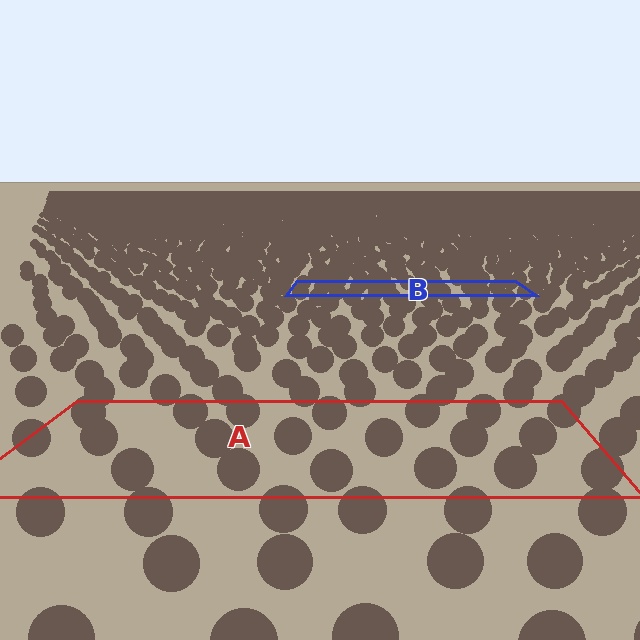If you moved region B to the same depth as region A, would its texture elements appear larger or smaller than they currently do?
They would appear larger. At a closer depth, the same texture elements are projected at a bigger on-screen size.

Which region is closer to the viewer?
Region A is closer. The texture elements there are larger and more spread out.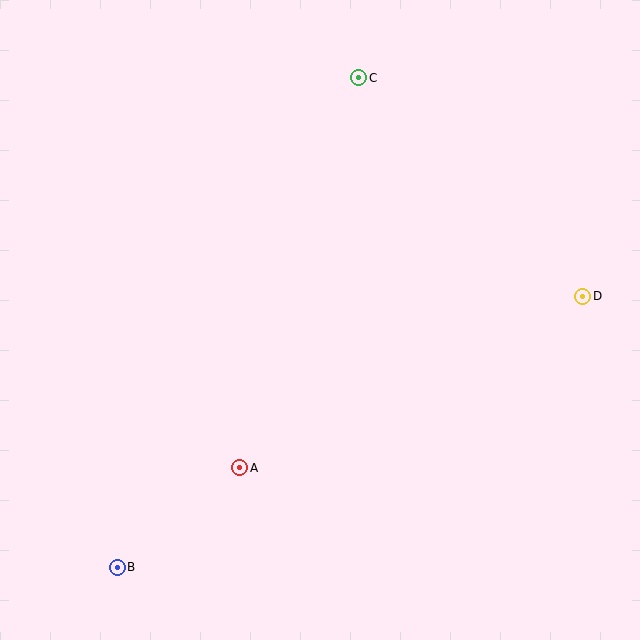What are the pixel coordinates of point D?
Point D is at (583, 296).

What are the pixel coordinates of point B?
Point B is at (117, 567).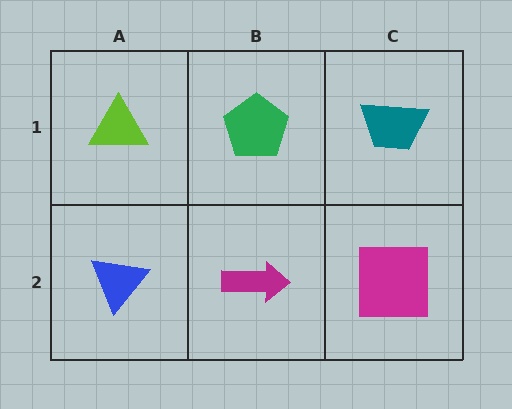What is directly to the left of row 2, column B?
A blue triangle.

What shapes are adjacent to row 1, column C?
A magenta square (row 2, column C), a green pentagon (row 1, column B).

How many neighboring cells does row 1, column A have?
2.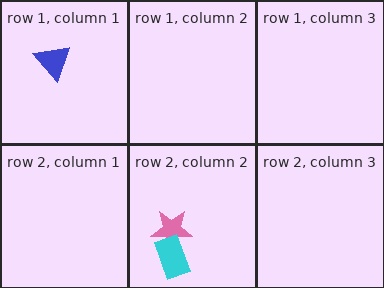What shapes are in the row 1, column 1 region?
The blue triangle.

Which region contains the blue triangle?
The row 1, column 1 region.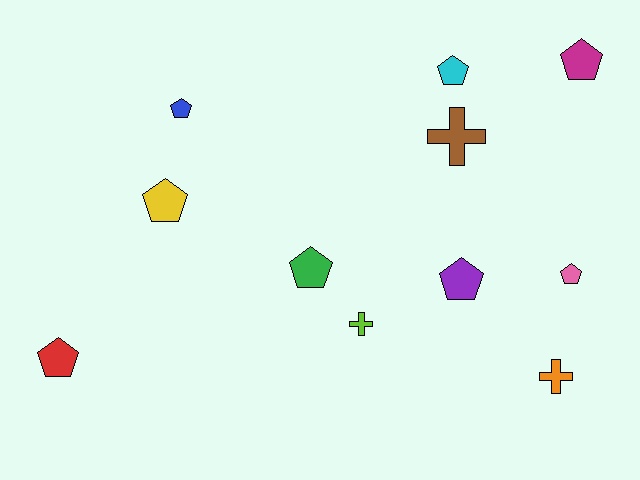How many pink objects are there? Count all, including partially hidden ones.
There is 1 pink object.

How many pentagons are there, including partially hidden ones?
There are 8 pentagons.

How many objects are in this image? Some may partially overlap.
There are 11 objects.